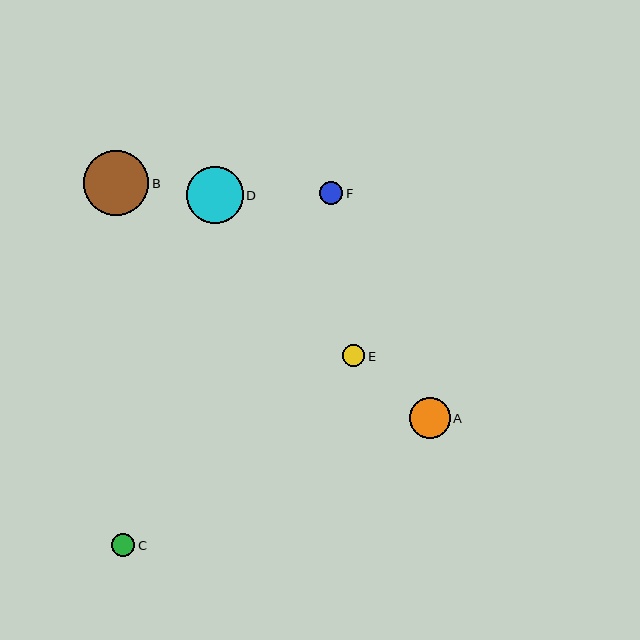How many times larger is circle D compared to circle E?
Circle D is approximately 2.6 times the size of circle E.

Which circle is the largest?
Circle B is the largest with a size of approximately 65 pixels.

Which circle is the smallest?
Circle E is the smallest with a size of approximately 22 pixels.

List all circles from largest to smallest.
From largest to smallest: B, D, A, C, F, E.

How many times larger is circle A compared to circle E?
Circle A is approximately 1.9 times the size of circle E.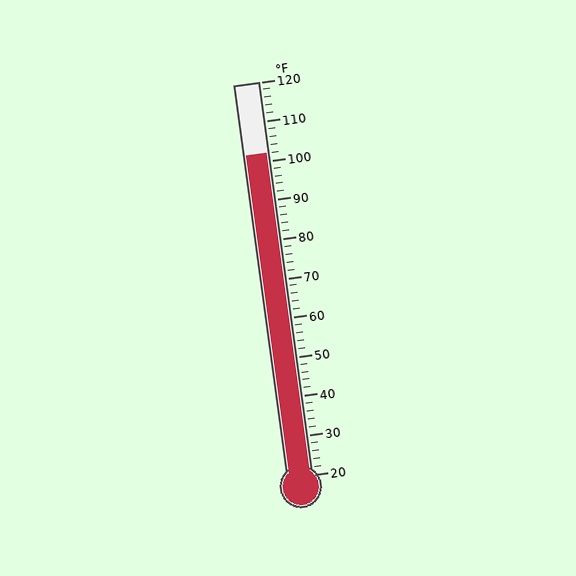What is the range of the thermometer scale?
The thermometer scale ranges from 20°F to 120°F.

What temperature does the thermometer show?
The thermometer shows approximately 102°F.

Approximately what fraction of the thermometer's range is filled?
The thermometer is filled to approximately 80% of its range.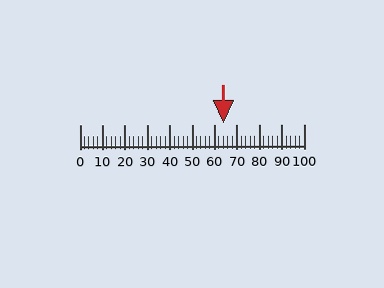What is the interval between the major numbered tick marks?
The major tick marks are spaced 10 units apart.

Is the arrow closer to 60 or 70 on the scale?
The arrow is closer to 60.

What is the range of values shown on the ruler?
The ruler shows values from 0 to 100.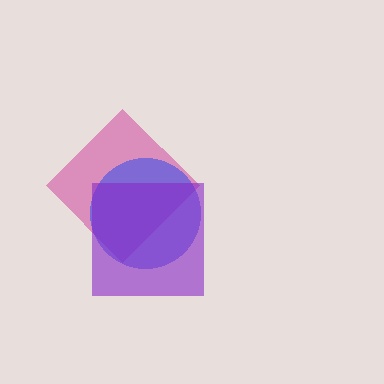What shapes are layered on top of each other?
The layered shapes are: a magenta diamond, a blue circle, a purple square.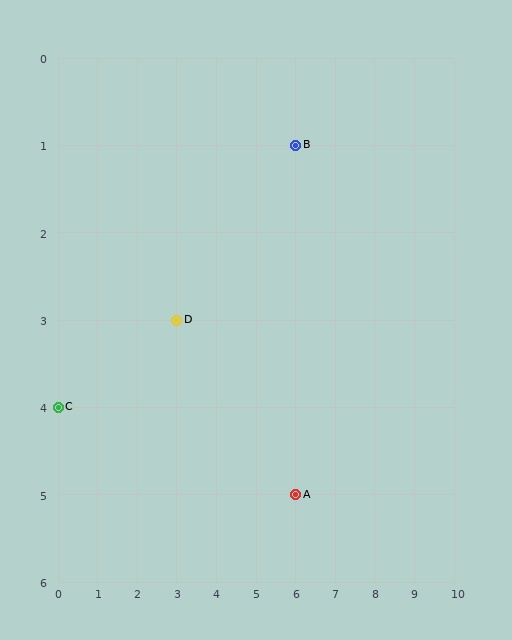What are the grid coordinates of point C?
Point C is at grid coordinates (0, 4).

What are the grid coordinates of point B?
Point B is at grid coordinates (6, 1).